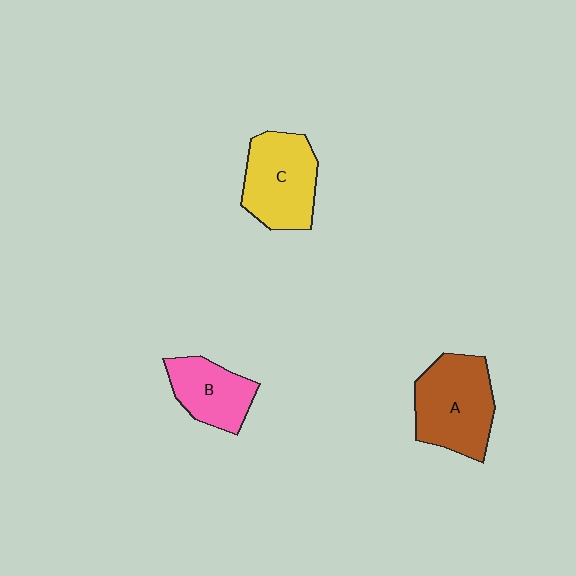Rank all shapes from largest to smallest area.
From largest to smallest: A (brown), C (yellow), B (pink).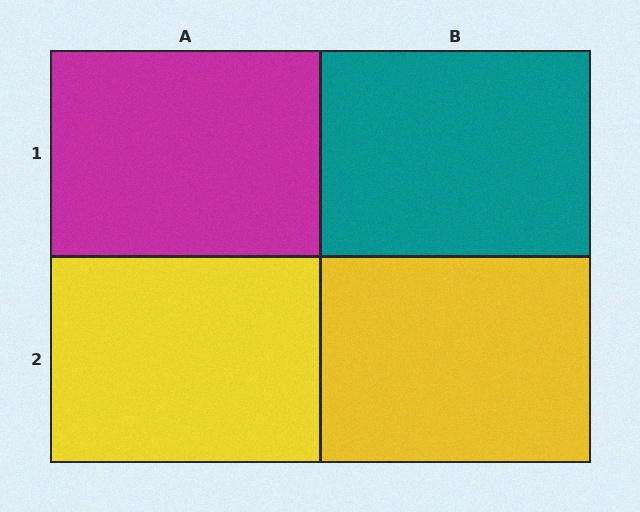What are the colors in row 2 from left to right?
Yellow, yellow.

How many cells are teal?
1 cell is teal.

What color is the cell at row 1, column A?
Magenta.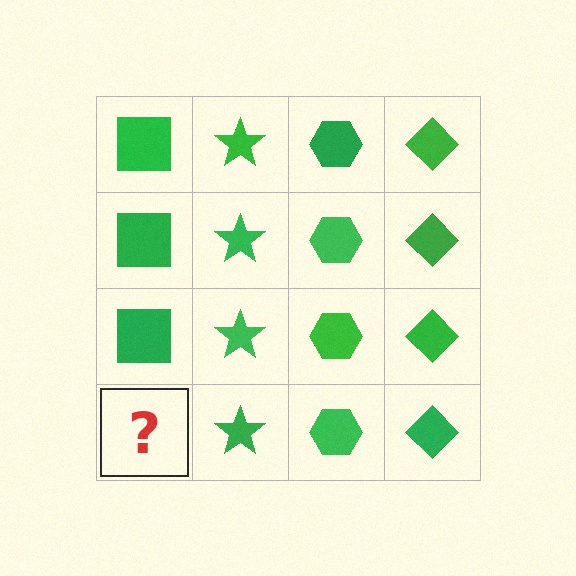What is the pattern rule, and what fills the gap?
The rule is that each column has a consistent shape. The gap should be filled with a green square.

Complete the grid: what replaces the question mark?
The question mark should be replaced with a green square.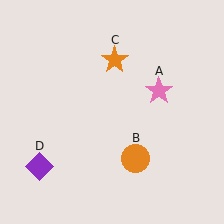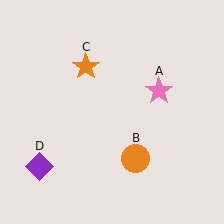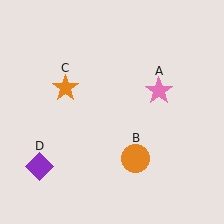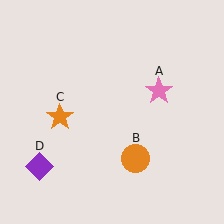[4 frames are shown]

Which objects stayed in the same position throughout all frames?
Pink star (object A) and orange circle (object B) and purple diamond (object D) remained stationary.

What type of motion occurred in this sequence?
The orange star (object C) rotated counterclockwise around the center of the scene.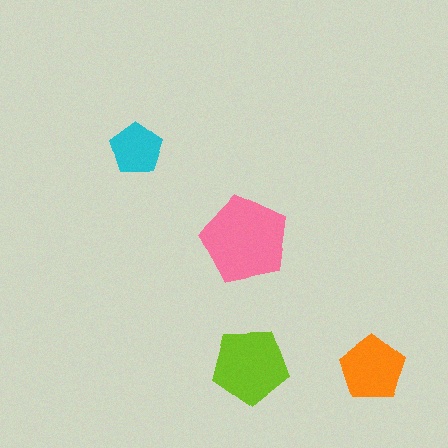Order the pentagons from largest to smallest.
the pink one, the lime one, the orange one, the cyan one.